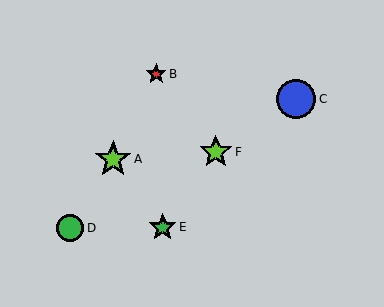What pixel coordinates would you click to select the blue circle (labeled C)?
Click at (296, 99) to select the blue circle C.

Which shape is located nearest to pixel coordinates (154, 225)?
The green star (labeled E) at (163, 227) is nearest to that location.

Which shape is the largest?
The blue circle (labeled C) is the largest.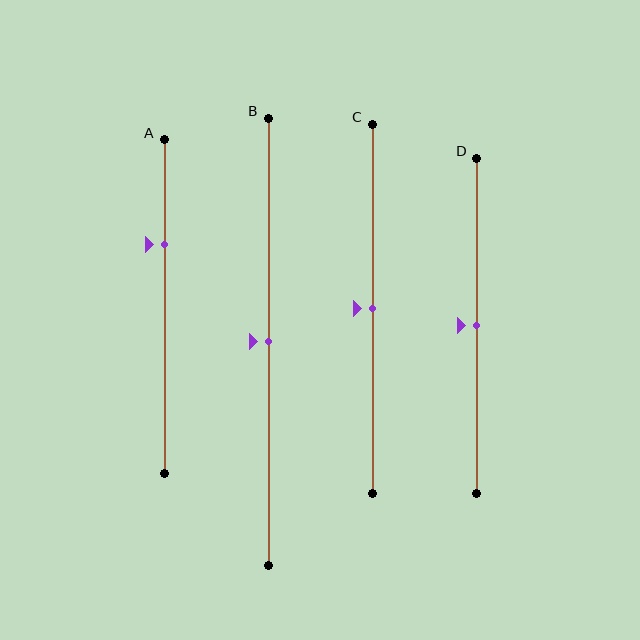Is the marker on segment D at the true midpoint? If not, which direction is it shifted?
Yes, the marker on segment D is at the true midpoint.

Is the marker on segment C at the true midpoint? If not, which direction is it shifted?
Yes, the marker on segment C is at the true midpoint.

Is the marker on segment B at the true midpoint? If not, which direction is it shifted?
Yes, the marker on segment B is at the true midpoint.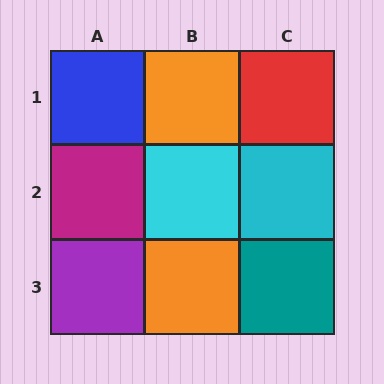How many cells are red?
1 cell is red.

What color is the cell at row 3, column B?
Orange.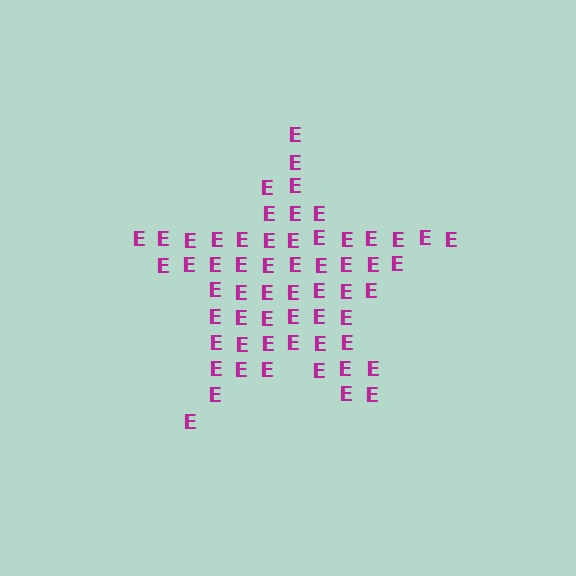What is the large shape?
The large shape is a star.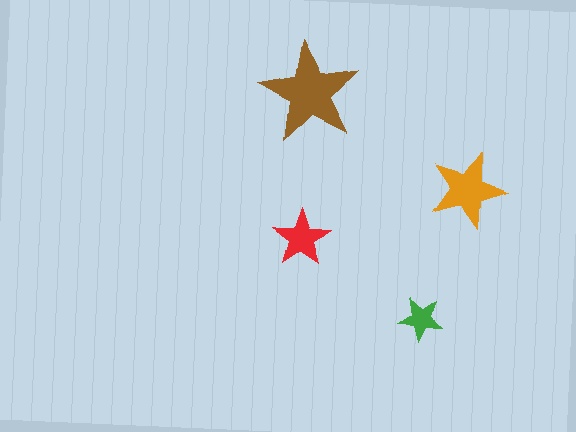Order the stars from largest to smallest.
the brown one, the orange one, the red one, the green one.